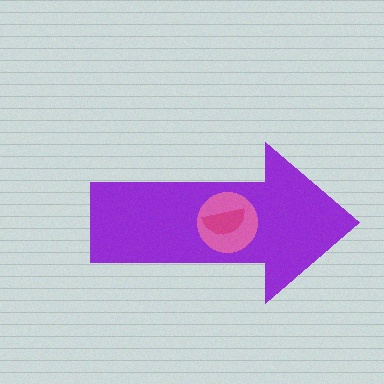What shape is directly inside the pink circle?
The magenta semicircle.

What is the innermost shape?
The magenta semicircle.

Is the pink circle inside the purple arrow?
Yes.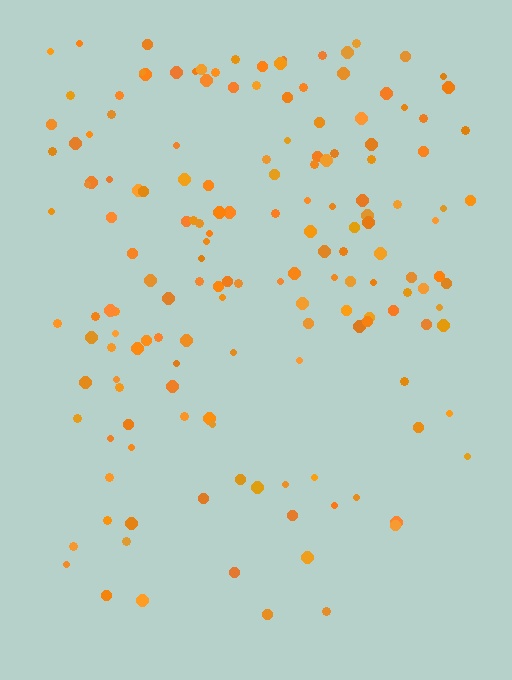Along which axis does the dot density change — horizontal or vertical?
Vertical.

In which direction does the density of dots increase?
From bottom to top, with the top side densest.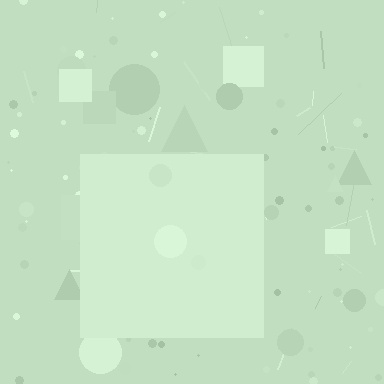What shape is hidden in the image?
A square is hidden in the image.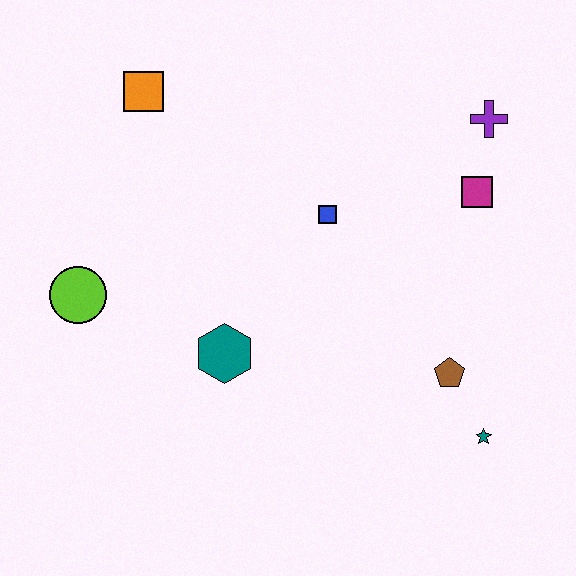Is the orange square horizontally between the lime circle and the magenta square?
Yes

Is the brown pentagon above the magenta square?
No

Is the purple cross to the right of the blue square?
Yes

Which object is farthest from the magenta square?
The lime circle is farthest from the magenta square.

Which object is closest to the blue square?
The magenta square is closest to the blue square.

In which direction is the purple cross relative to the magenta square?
The purple cross is above the magenta square.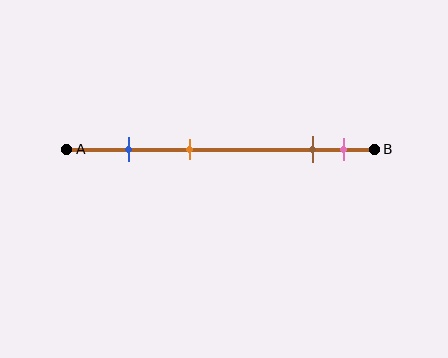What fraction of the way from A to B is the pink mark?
The pink mark is approximately 90% (0.9) of the way from A to B.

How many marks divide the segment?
There are 4 marks dividing the segment.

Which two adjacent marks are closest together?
The brown and pink marks are the closest adjacent pair.